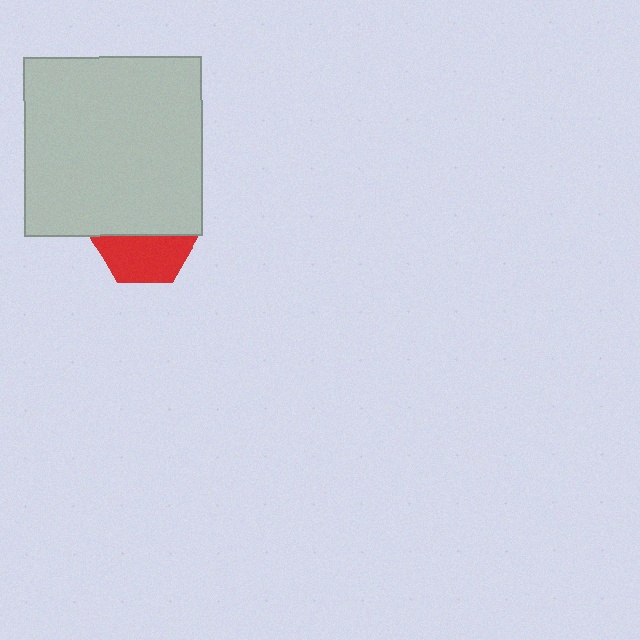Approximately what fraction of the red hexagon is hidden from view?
Roughly 51% of the red hexagon is hidden behind the light gray square.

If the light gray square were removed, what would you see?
You would see the complete red hexagon.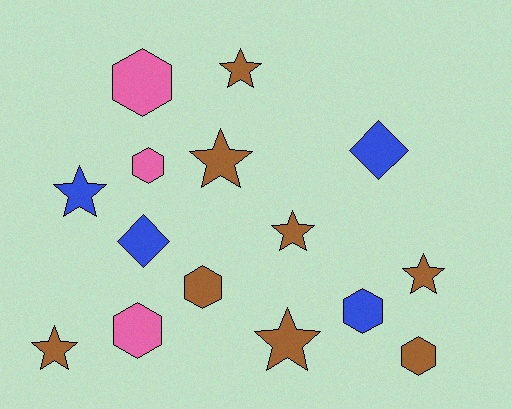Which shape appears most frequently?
Star, with 7 objects.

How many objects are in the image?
There are 15 objects.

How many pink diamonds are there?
There are no pink diamonds.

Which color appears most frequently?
Brown, with 8 objects.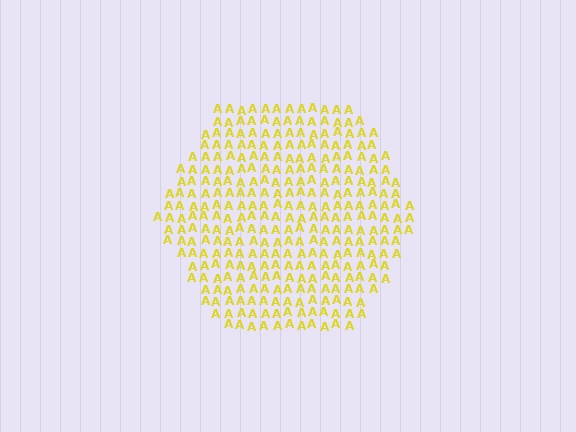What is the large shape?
The large shape is a hexagon.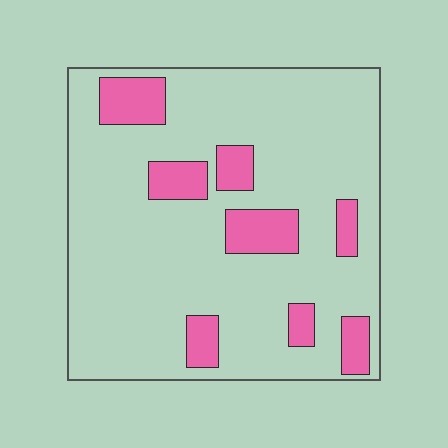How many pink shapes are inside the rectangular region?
8.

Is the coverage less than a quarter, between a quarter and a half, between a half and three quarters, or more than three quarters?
Less than a quarter.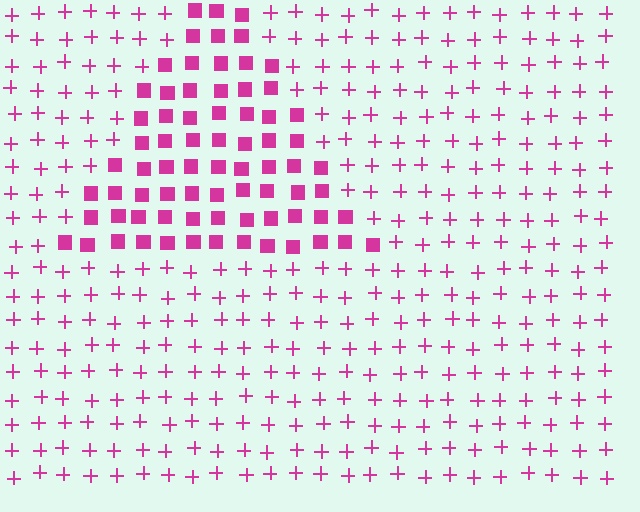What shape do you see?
I see a triangle.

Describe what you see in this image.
The image is filled with small magenta elements arranged in a uniform grid. A triangle-shaped region contains squares, while the surrounding area contains plus signs. The boundary is defined purely by the change in element shape.